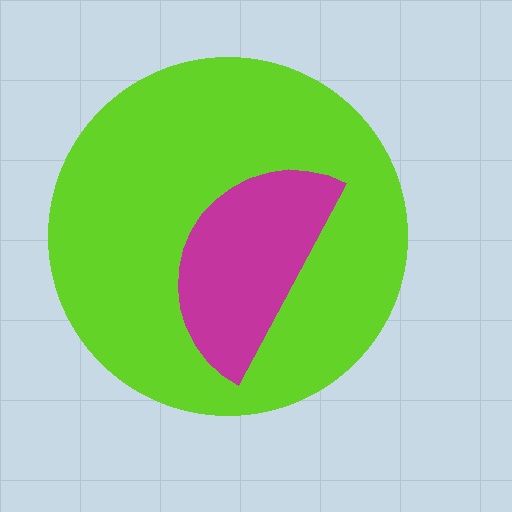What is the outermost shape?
The lime circle.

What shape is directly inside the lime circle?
The magenta semicircle.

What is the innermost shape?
The magenta semicircle.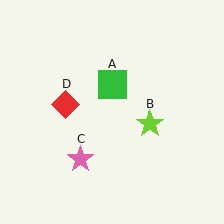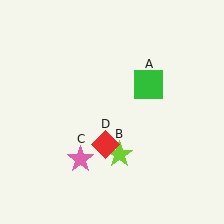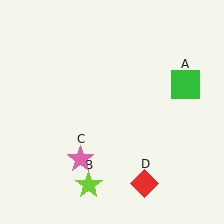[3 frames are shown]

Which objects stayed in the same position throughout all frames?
Pink star (object C) remained stationary.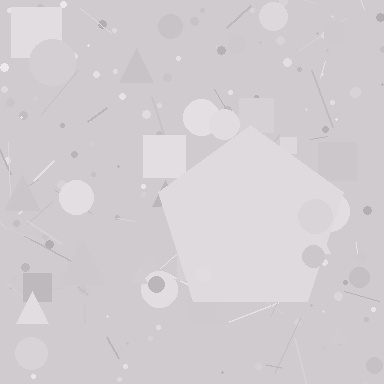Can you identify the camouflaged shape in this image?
The camouflaged shape is a pentagon.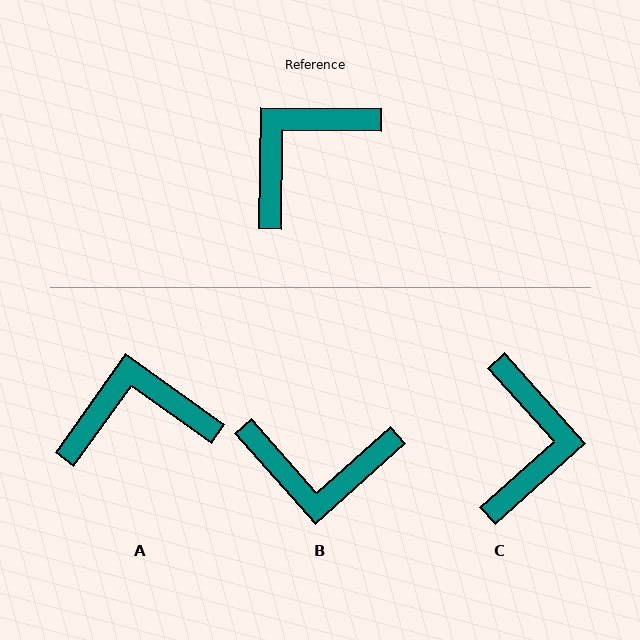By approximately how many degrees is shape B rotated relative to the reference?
Approximately 133 degrees counter-clockwise.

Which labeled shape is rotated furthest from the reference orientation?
C, about 137 degrees away.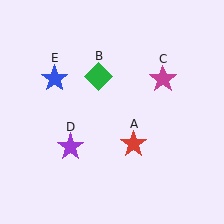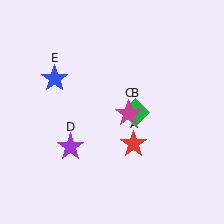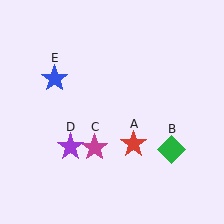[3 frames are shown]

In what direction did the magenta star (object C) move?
The magenta star (object C) moved down and to the left.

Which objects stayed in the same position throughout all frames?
Red star (object A) and purple star (object D) and blue star (object E) remained stationary.